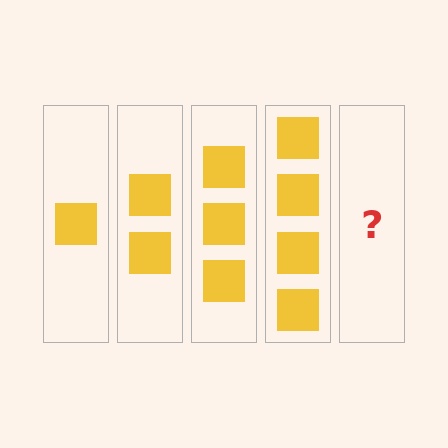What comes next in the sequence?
The next element should be 5 squares.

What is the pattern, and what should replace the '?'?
The pattern is that each step adds one more square. The '?' should be 5 squares.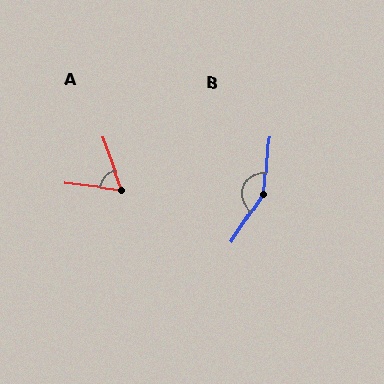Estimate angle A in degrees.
Approximately 64 degrees.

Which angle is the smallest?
A, at approximately 64 degrees.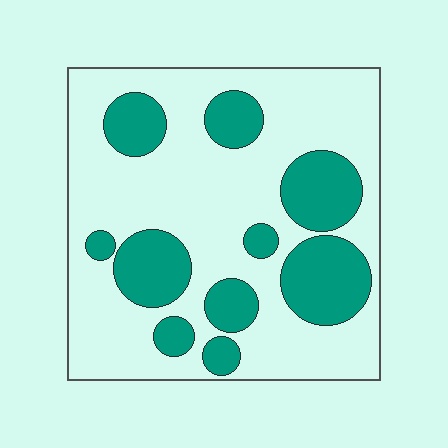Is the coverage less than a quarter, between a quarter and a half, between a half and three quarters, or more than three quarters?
Between a quarter and a half.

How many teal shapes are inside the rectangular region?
10.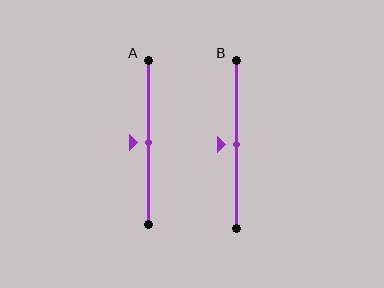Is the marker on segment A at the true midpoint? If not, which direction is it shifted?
Yes, the marker on segment A is at the true midpoint.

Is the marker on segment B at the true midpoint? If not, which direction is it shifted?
Yes, the marker on segment B is at the true midpoint.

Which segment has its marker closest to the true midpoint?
Segment A has its marker closest to the true midpoint.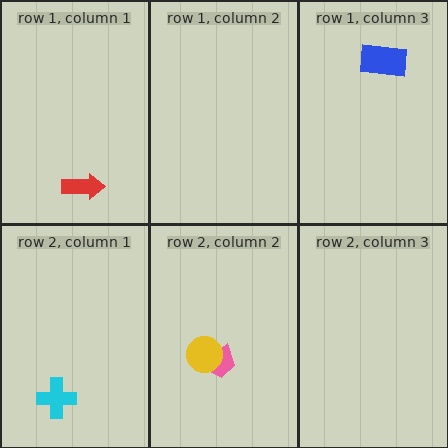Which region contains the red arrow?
The row 1, column 1 region.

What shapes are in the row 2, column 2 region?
The pink trapezoid, the yellow circle.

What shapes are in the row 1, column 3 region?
The blue rectangle.